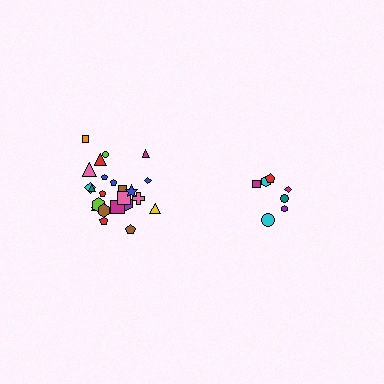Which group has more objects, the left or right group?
The left group.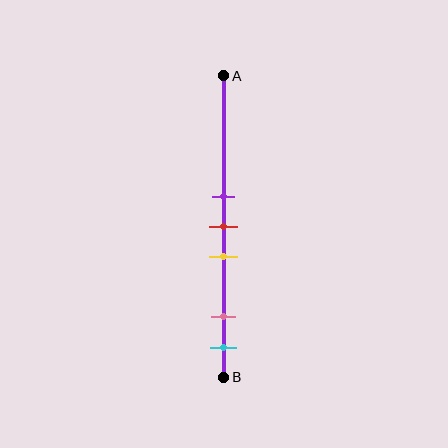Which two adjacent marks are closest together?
The purple and red marks are the closest adjacent pair.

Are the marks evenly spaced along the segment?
No, the marks are not evenly spaced.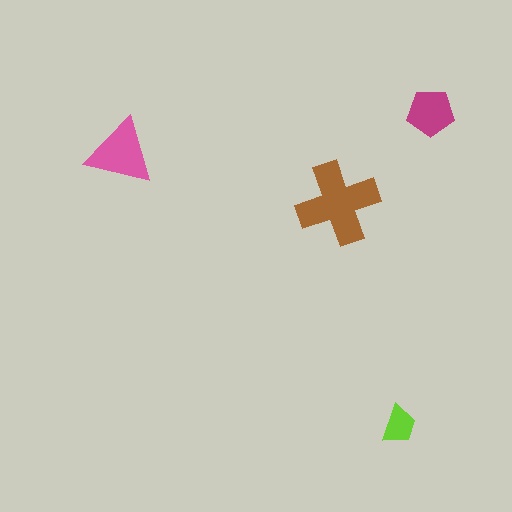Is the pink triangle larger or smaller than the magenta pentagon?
Larger.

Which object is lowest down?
The lime trapezoid is bottommost.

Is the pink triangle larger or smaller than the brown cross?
Smaller.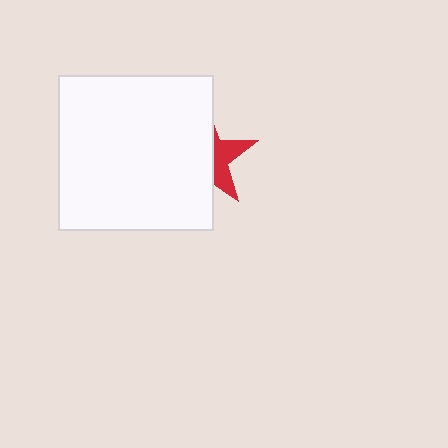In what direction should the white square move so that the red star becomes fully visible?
The white square should move left. That is the shortest direction to clear the overlap and leave the red star fully visible.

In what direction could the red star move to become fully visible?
The red star could move right. That would shift it out from behind the white square entirely.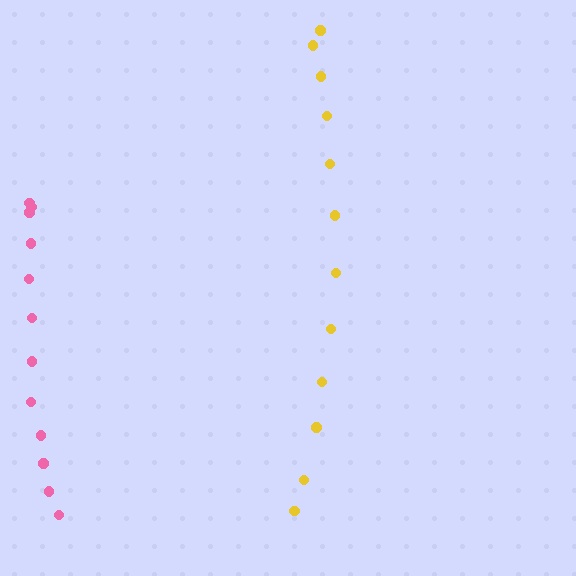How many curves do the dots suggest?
There are 2 distinct paths.